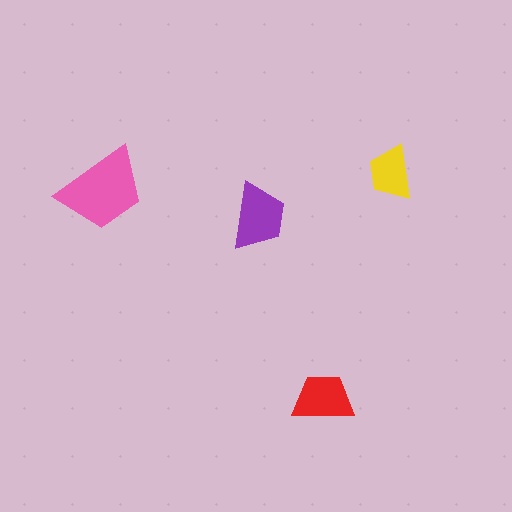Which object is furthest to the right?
The yellow trapezoid is rightmost.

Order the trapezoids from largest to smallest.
the pink one, the purple one, the red one, the yellow one.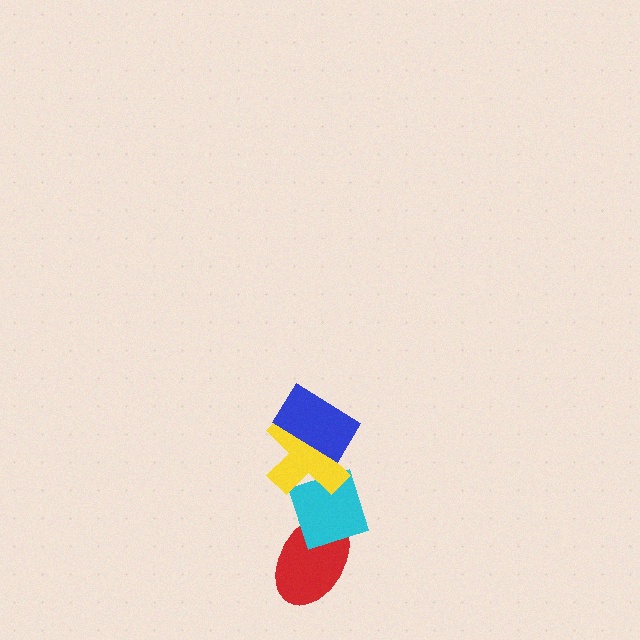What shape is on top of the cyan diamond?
The yellow cross is on top of the cyan diamond.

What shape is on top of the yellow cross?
The blue rectangle is on top of the yellow cross.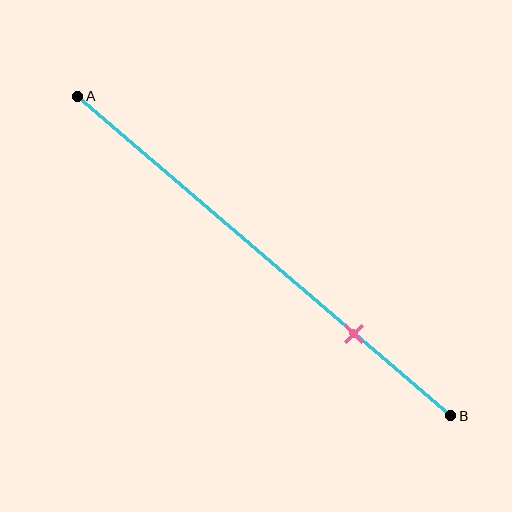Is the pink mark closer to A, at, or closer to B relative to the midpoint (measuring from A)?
The pink mark is closer to point B than the midpoint of segment AB.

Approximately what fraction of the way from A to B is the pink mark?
The pink mark is approximately 75% of the way from A to B.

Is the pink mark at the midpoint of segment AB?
No, the mark is at about 75% from A, not at the 50% midpoint.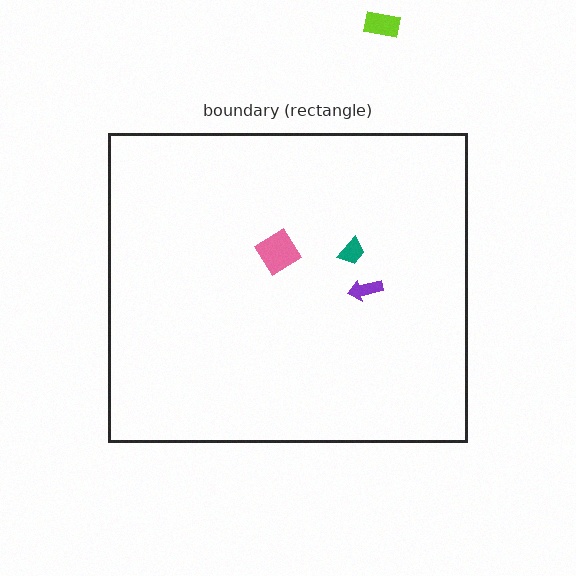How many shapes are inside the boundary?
3 inside, 1 outside.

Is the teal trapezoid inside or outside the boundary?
Inside.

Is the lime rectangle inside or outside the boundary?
Outside.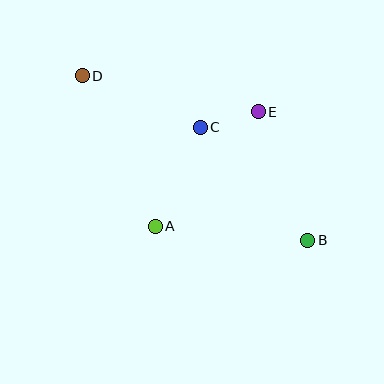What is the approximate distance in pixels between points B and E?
The distance between B and E is approximately 138 pixels.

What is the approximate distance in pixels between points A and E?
The distance between A and E is approximately 154 pixels.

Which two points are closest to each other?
Points C and E are closest to each other.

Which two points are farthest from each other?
Points B and D are farthest from each other.